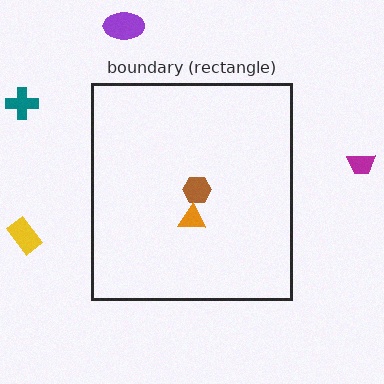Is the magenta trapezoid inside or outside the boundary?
Outside.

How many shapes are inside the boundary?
2 inside, 4 outside.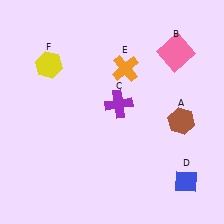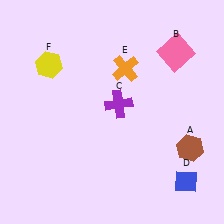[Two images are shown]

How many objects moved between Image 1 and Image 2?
1 object moved between the two images.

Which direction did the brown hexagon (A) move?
The brown hexagon (A) moved down.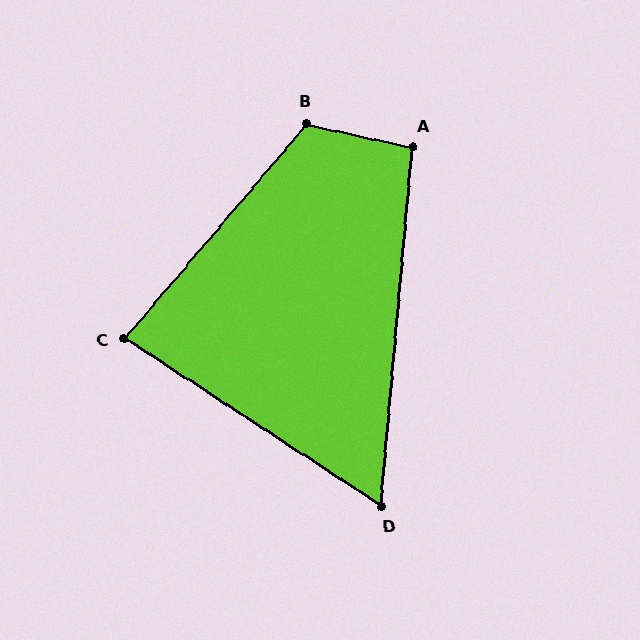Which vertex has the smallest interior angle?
D, at approximately 62 degrees.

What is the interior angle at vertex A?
Approximately 97 degrees (obtuse).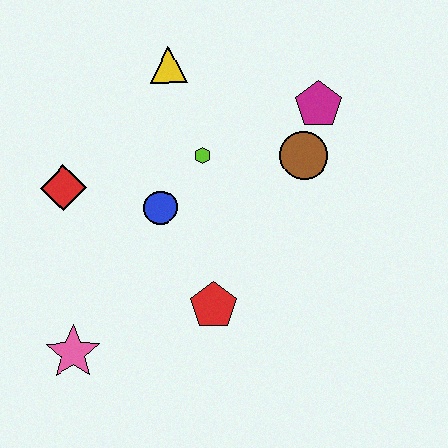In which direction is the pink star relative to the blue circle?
The pink star is below the blue circle.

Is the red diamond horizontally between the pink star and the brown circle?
No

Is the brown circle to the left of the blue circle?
No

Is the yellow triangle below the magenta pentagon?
No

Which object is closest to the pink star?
The red pentagon is closest to the pink star.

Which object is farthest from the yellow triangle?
The pink star is farthest from the yellow triangle.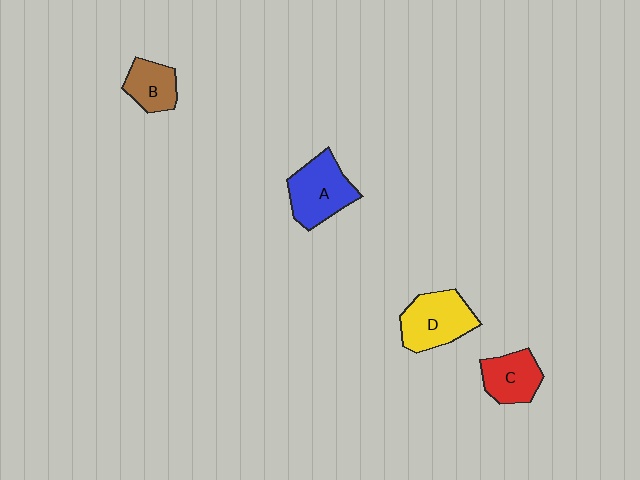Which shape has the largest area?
Shape A (blue).